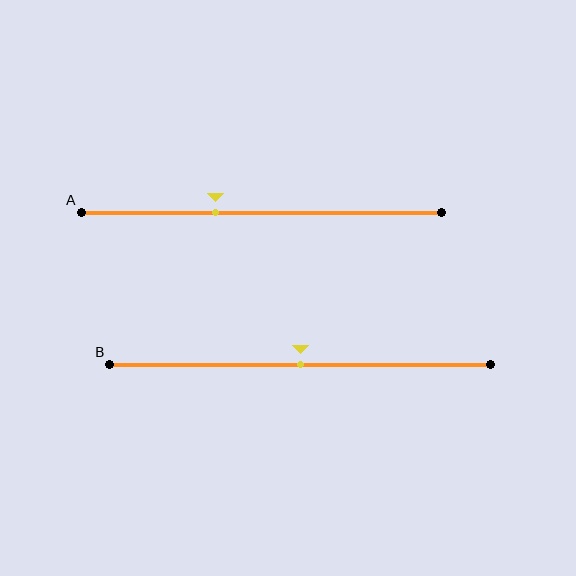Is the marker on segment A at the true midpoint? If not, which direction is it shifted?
No, the marker on segment A is shifted to the left by about 13% of the segment length.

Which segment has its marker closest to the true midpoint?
Segment B has its marker closest to the true midpoint.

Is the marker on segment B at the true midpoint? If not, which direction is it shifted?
Yes, the marker on segment B is at the true midpoint.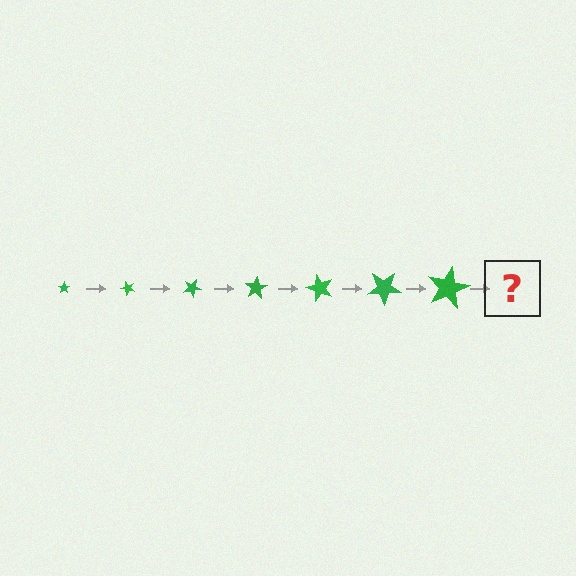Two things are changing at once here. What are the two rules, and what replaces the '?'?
The two rules are that the star grows larger each step and it rotates 50 degrees each step. The '?' should be a star, larger than the previous one and rotated 350 degrees from the start.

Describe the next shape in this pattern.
It should be a star, larger than the previous one and rotated 350 degrees from the start.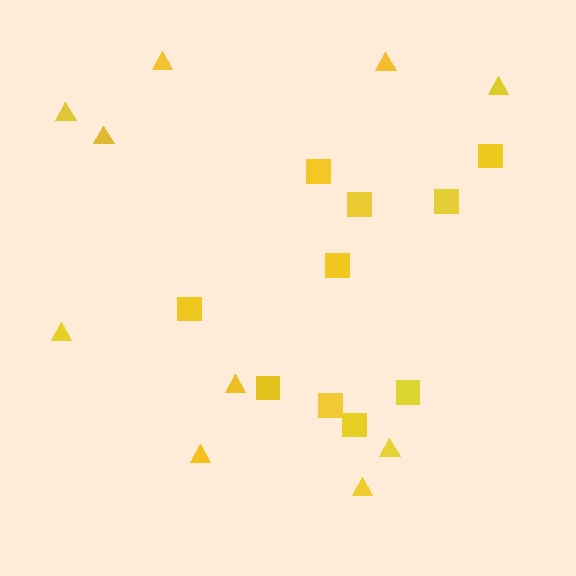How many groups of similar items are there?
There are 2 groups: one group of squares (10) and one group of triangles (10).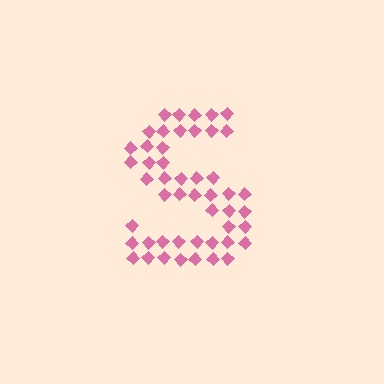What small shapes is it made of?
It is made of small diamonds.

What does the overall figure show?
The overall figure shows the letter S.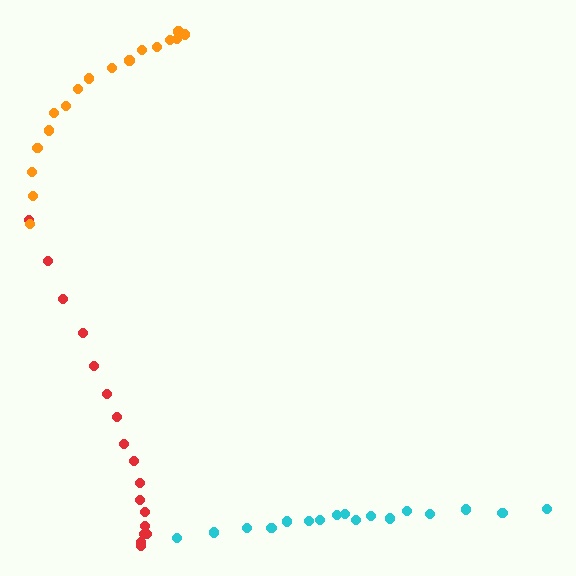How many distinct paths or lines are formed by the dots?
There are 3 distinct paths.